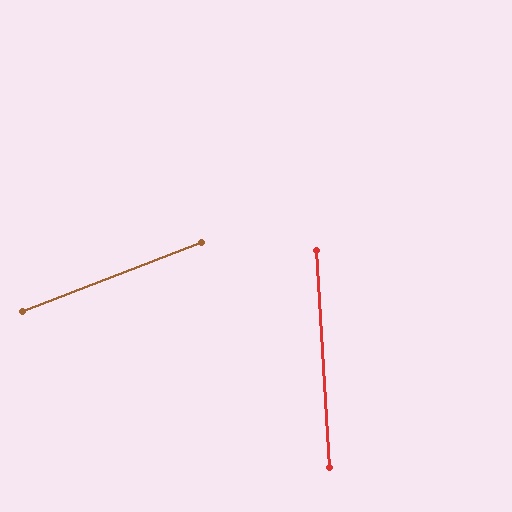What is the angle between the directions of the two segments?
Approximately 73 degrees.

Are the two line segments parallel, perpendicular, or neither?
Neither parallel nor perpendicular — they differ by about 73°.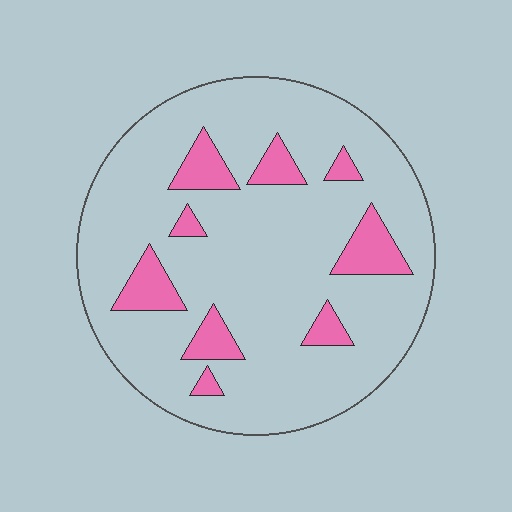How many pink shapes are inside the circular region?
9.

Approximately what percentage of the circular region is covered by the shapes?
Approximately 15%.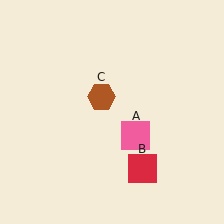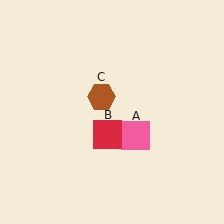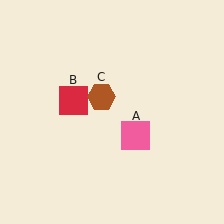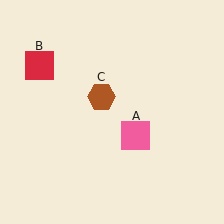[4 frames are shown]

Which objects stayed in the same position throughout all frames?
Pink square (object A) and brown hexagon (object C) remained stationary.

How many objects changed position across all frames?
1 object changed position: red square (object B).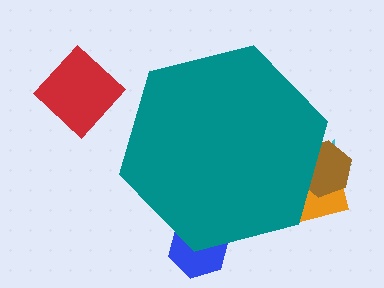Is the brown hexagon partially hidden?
Yes, the brown hexagon is partially hidden behind the teal hexagon.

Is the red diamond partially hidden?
No, the red diamond is fully visible.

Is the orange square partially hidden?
Yes, the orange square is partially hidden behind the teal hexagon.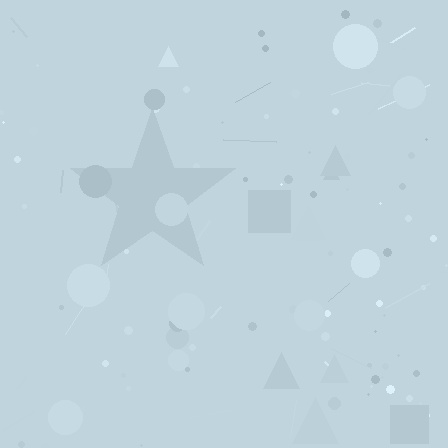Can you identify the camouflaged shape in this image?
The camouflaged shape is a star.